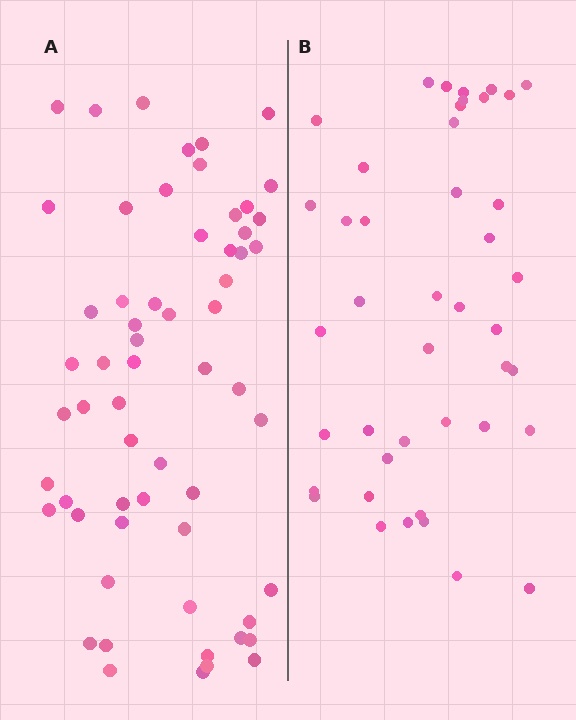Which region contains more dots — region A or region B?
Region A (the left region) has more dots.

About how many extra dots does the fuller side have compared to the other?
Region A has approximately 15 more dots than region B.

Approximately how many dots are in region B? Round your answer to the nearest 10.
About 40 dots. (The exact count is 43, which rounds to 40.)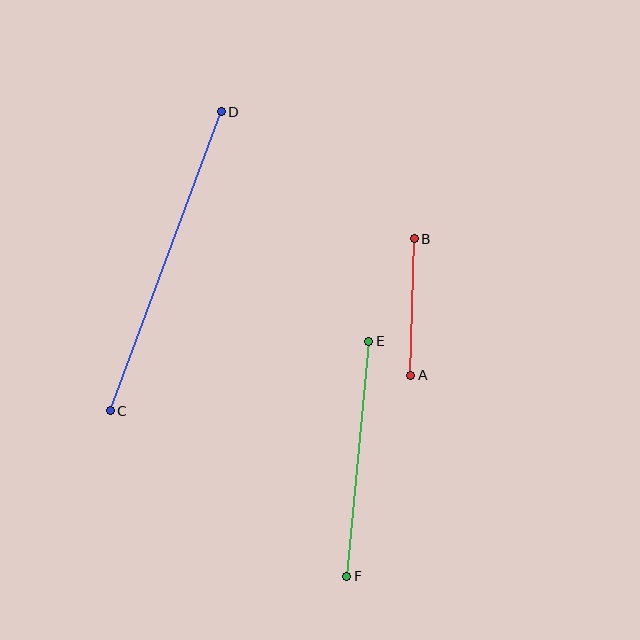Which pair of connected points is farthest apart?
Points C and D are farthest apart.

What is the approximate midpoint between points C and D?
The midpoint is at approximately (166, 261) pixels.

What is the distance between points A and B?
The distance is approximately 137 pixels.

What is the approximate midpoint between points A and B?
The midpoint is at approximately (413, 307) pixels.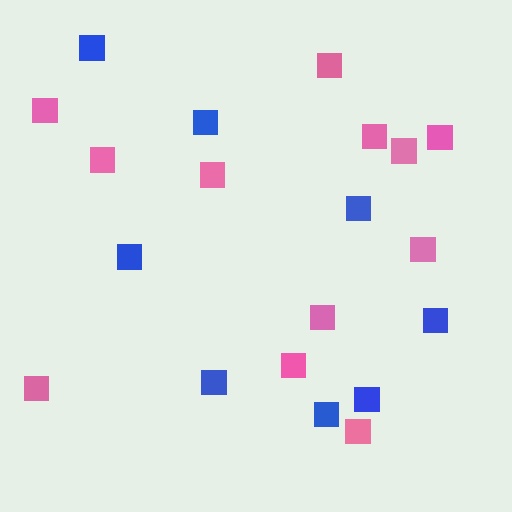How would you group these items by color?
There are 2 groups: one group of pink squares (12) and one group of blue squares (8).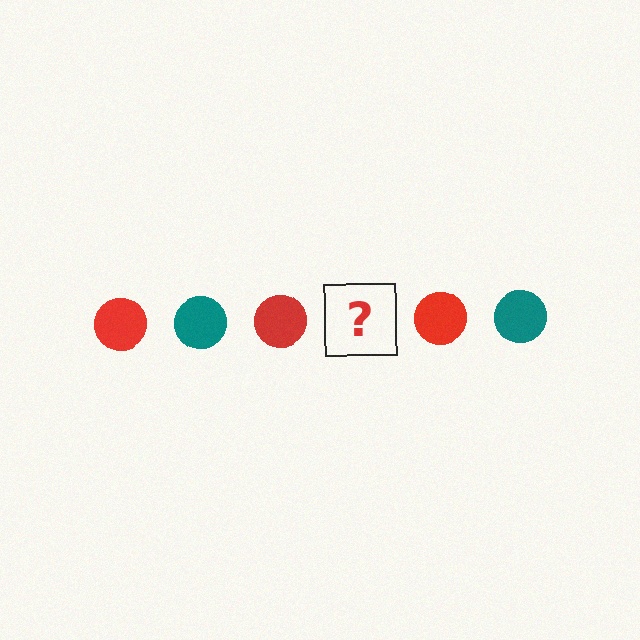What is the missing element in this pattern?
The missing element is a teal circle.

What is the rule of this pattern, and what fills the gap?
The rule is that the pattern cycles through red, teal circles. The gap should be filled with a teal circle.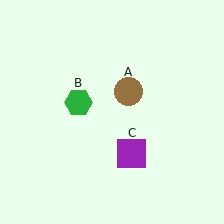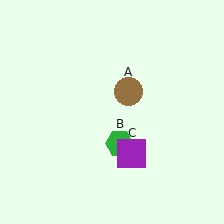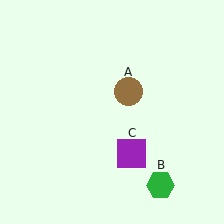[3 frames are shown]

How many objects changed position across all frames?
1 object changed position: green hexagon (object B).